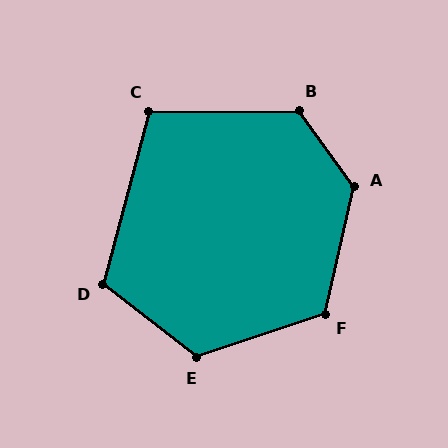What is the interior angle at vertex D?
Approximately 113 degrees (obtuse).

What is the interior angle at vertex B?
Approximately 126 degrees (obtuse).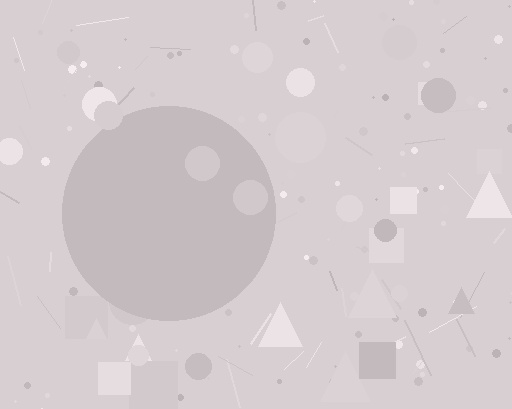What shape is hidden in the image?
A circle is hidden in the image.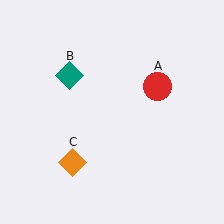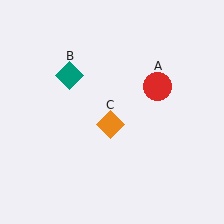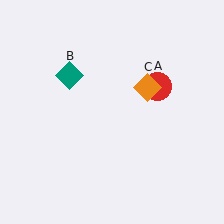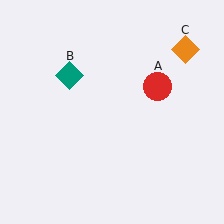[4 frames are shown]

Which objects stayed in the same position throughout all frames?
Red circle (object A) and teal diamond (object B) remained stationary.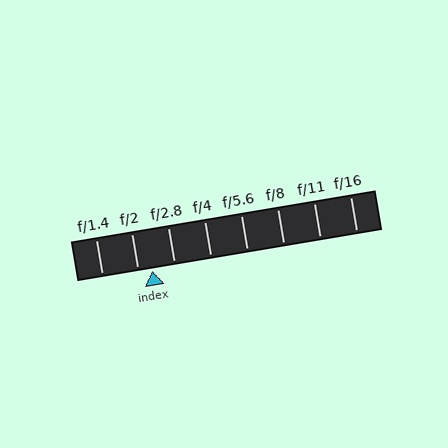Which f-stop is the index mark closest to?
The index mark is closest to f/2.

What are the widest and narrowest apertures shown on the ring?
The widest aperture shown is f/1.4 and the narrowest is f/16.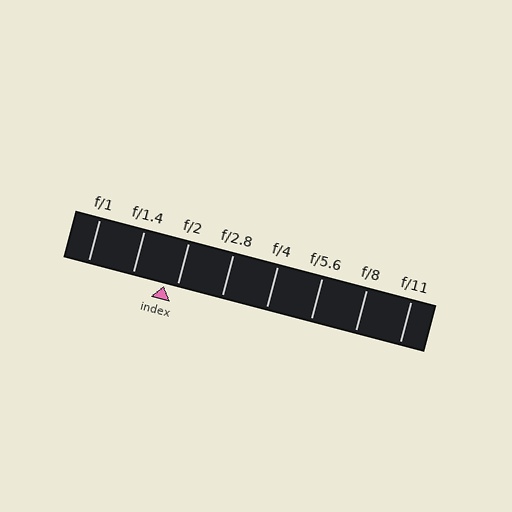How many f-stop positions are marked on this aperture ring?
There are 8 f-stop positions marked.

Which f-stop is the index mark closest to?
The index mark is closest to f/2.